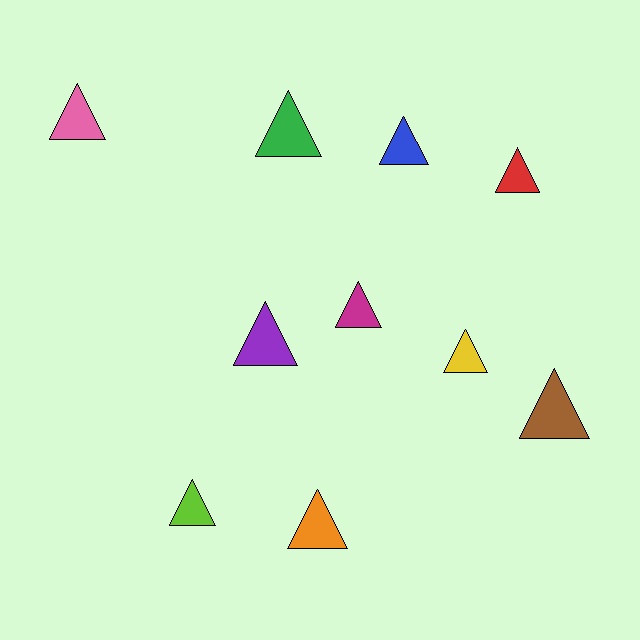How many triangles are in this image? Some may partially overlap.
There are 10 triangles.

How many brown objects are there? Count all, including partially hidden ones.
There is 1 brown object.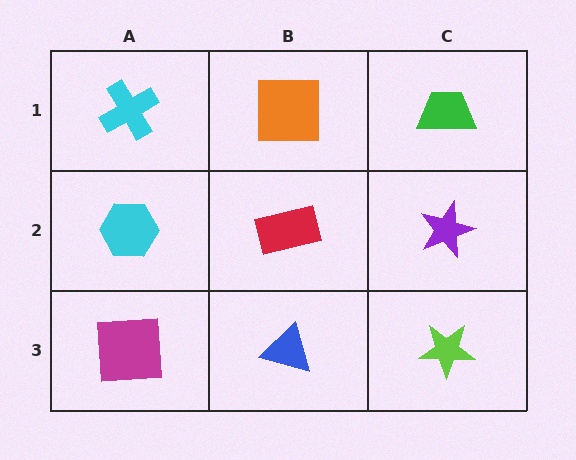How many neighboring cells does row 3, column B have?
3.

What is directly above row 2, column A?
A cyan cross.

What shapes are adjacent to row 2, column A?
A cyan cross (row 1, column A), a magenta square (row 3, column A), a red rectangle (row 2, column B).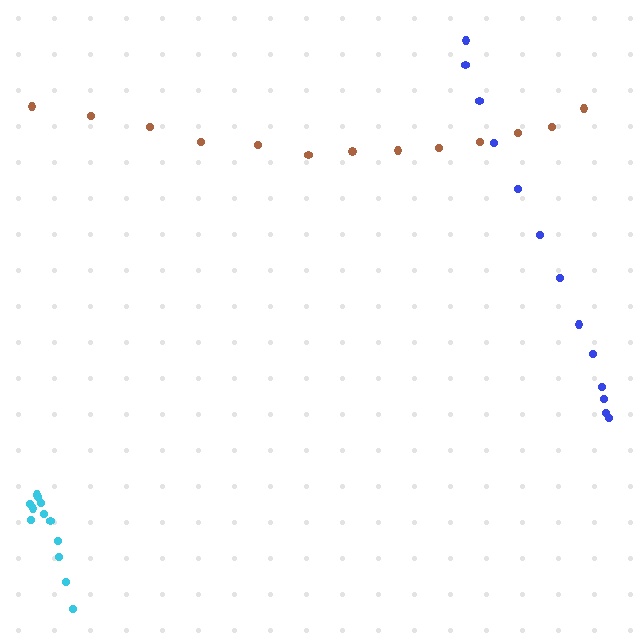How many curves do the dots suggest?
There are 3 distinct paths.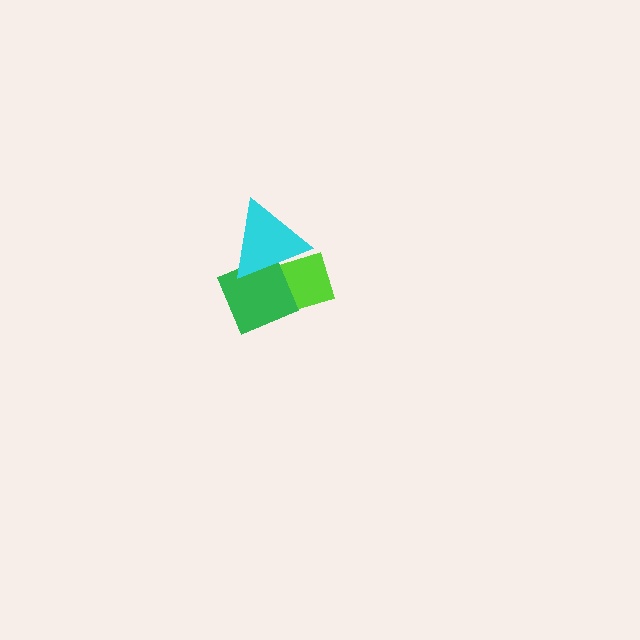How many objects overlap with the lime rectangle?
2 objects overlap with the lime rectangle.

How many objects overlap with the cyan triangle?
2 objects overlap with the cyan triangle.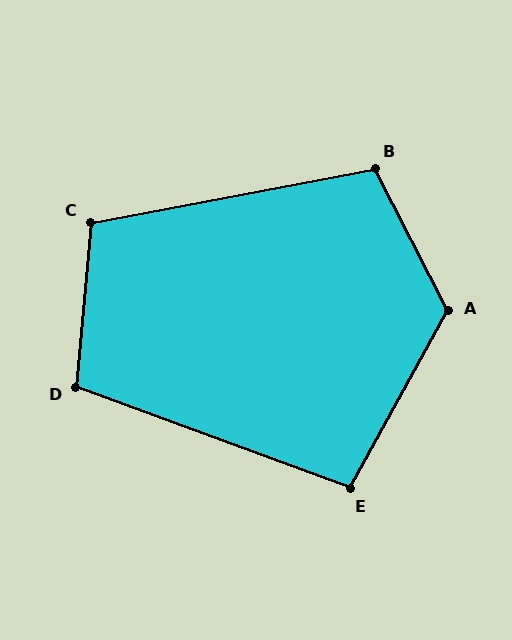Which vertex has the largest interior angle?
A, at approximately 124 degrees.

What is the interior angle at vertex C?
Approximately 106 degrees (obtuse).